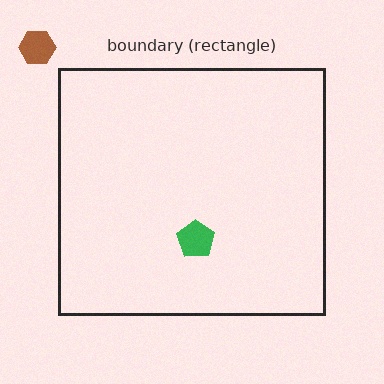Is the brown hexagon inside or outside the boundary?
Outside.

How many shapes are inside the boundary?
1 inside, 1 outside.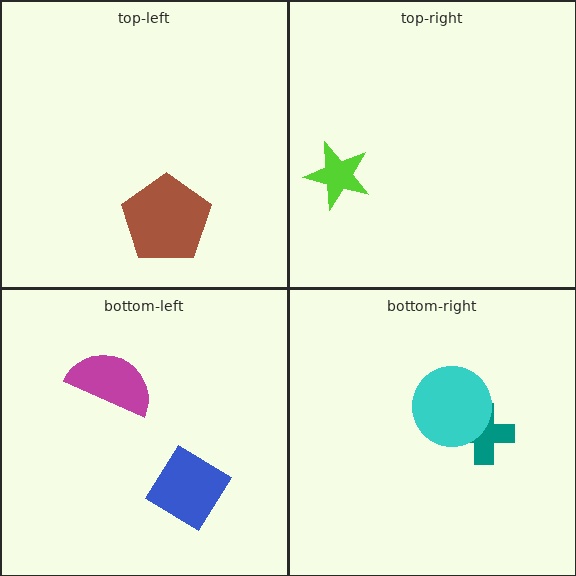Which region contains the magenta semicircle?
The bottom-left region.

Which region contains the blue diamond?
The bottom-left region.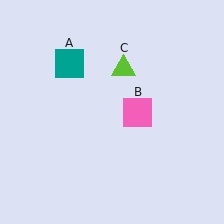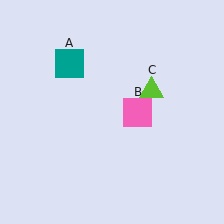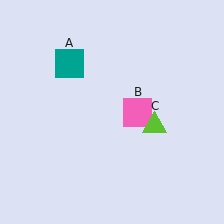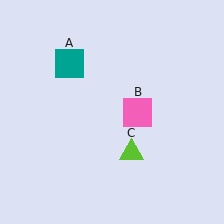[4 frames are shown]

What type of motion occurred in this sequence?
The lime triangle (object C) rotated clockwise around the center of the scene.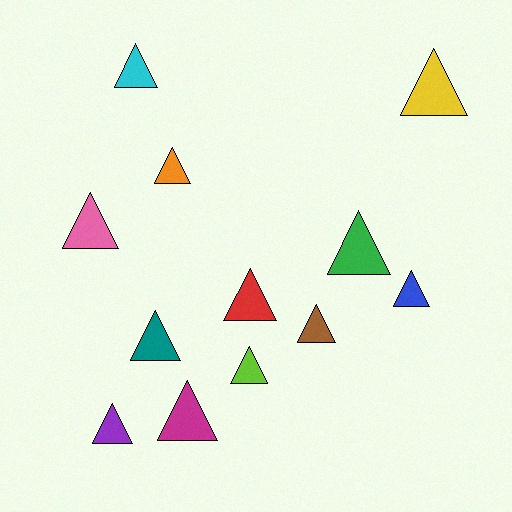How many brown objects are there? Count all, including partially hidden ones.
There is 1 brown object.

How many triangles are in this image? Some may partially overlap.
There are 12 triangles.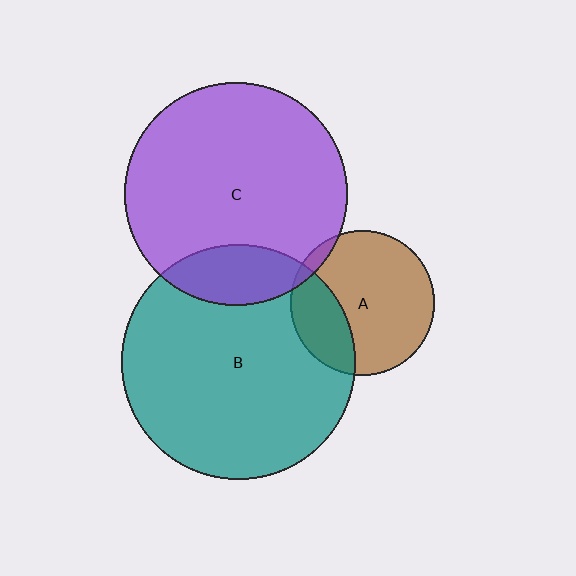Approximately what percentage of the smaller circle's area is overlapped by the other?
Approximately 15%.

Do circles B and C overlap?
Yes.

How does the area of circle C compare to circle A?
Approximately 2.4 times.